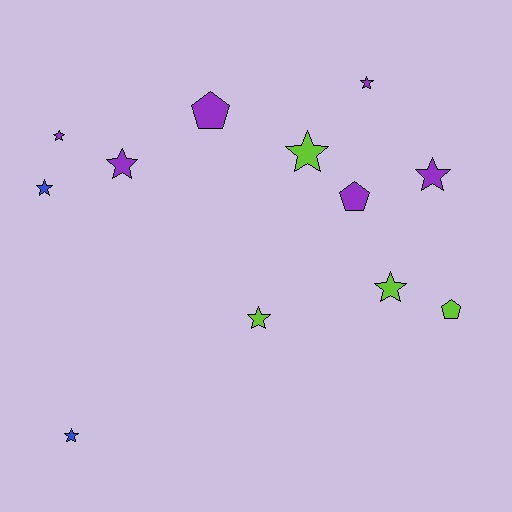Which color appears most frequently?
Purple, with 6 objects.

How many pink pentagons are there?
There are no pink pentagons.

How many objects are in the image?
There are 12 objects.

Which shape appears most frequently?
Star, with 9 objects.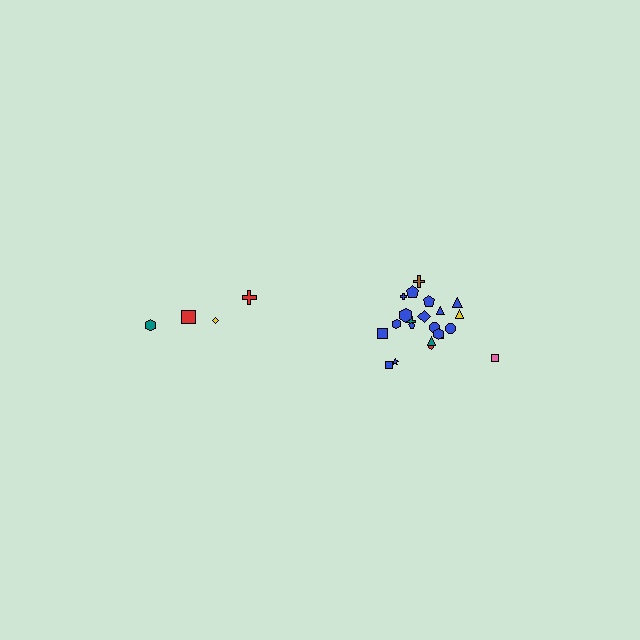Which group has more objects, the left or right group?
The right group.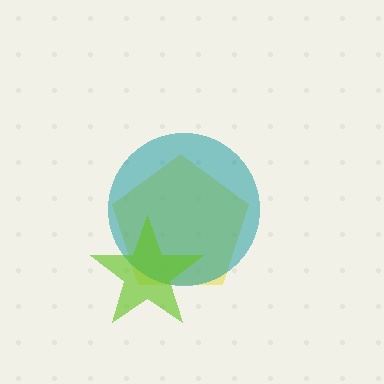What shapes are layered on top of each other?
The layered shapes are: a yellow pentagon, a teal circle, a lime star.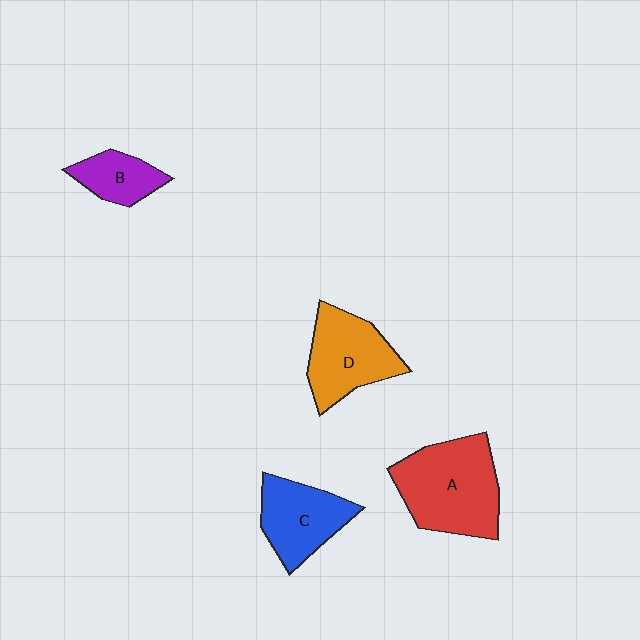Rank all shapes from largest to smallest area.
From largest to smallest: A (red), D (orange), C (blue), B (purple).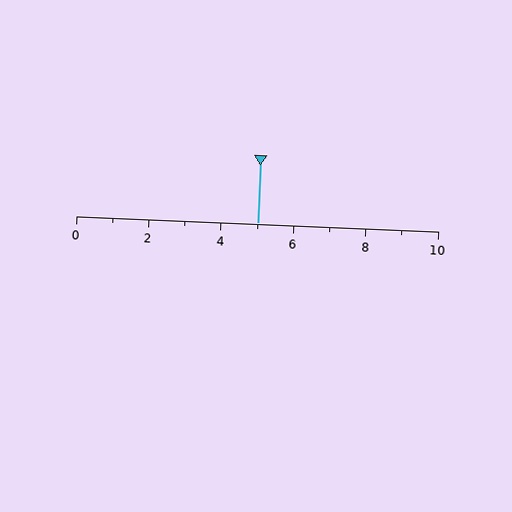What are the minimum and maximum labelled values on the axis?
The axis runs from 0 to 10.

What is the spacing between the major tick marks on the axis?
The major ticks are spaced 2 apart.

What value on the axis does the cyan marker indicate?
The marker indicates approximately 5.